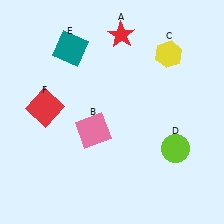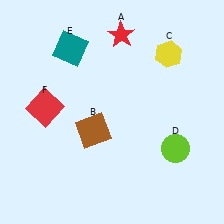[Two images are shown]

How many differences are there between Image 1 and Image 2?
There is 1 difference between the two images.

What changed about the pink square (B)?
In Image 1, B is pink. In Image 2, it changed to brown.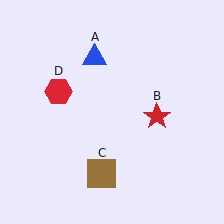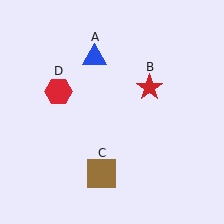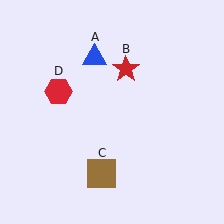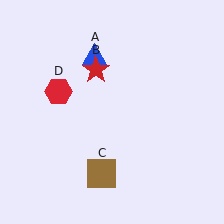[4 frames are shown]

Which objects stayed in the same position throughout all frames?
Blue triangle (object A) and brown square (object C) and red hexagon (object D) remained stationary.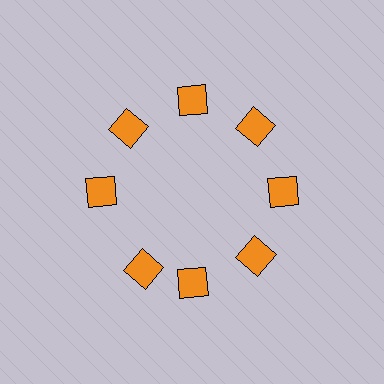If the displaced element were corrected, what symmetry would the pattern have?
It would have 8-fold rotational symmetry — the pattern would map onto itself every 45 degrees.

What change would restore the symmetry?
The symmetry would be restored by rotating it back into even spacing with its neighbors so that all 8 squares sit at equal angles and equal distance from the center.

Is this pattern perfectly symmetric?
No. The 8 orange squares are arranged in a ring, but one element near the 8 o'clock position is rotated out of alignment along the ring, breaking the 8-fold rotational symmetry.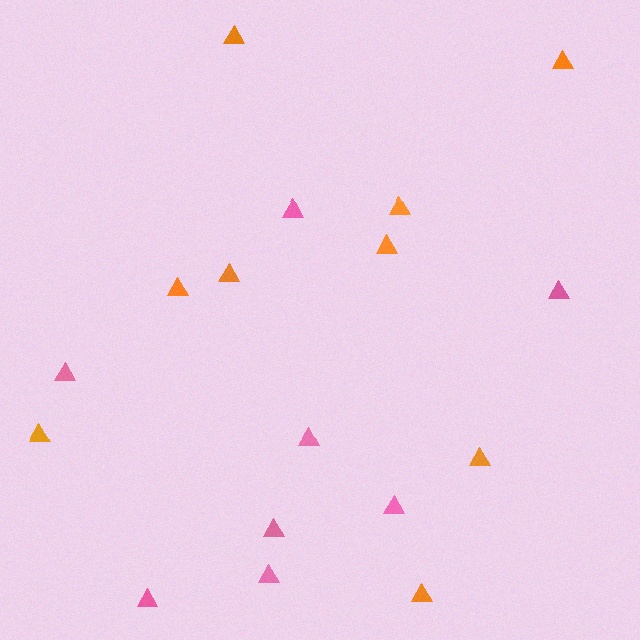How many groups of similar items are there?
There are 2 groups: one group of pink triangles (8) and one group of orange triangles (9).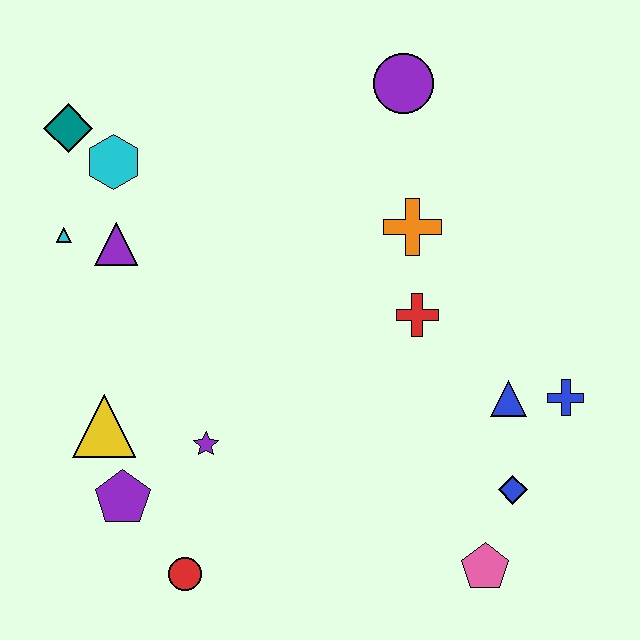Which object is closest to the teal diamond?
The cyan hexagon is closest to the teal diamond.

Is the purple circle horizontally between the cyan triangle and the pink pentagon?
Yes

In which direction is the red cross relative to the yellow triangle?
The red cross is to the right of the yellow triangle.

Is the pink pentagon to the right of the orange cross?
Yes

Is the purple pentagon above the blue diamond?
No